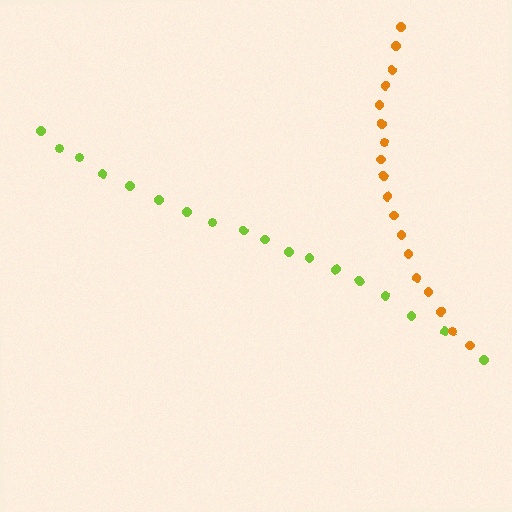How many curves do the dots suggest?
There are 2 distinct paths.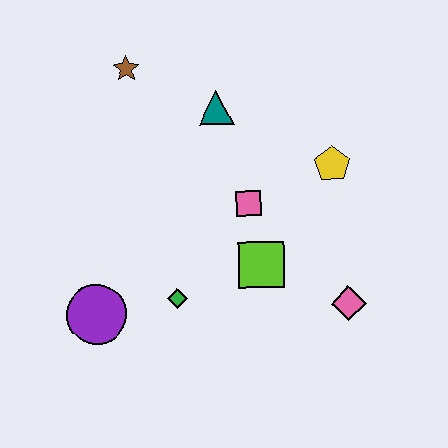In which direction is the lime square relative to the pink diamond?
The lime square is to the left of the pink diamond.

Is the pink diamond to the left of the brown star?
No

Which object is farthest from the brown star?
The pink diamond is farthest from the brown star.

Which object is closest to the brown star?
The teal triangle is closest to the brown star.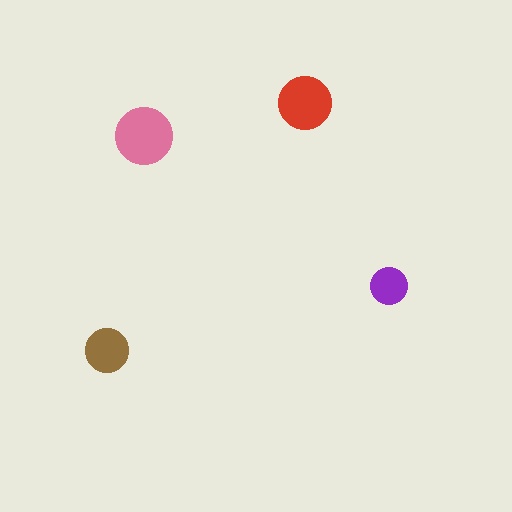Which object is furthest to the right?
The purple circle is rightmost.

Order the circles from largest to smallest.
the pink one, the red one, the brown one, the purple one.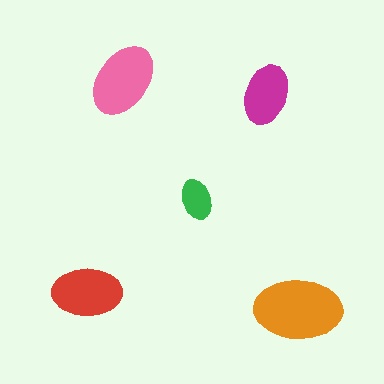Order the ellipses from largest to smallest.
the orange one, the pink one, the red one, the magenta one, the green one.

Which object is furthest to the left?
The red ellipse is leftmost.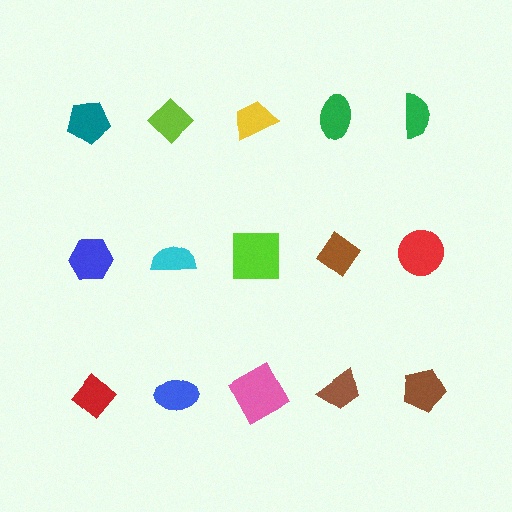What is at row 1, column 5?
A green semicircle.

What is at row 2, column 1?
A blue hexagon.